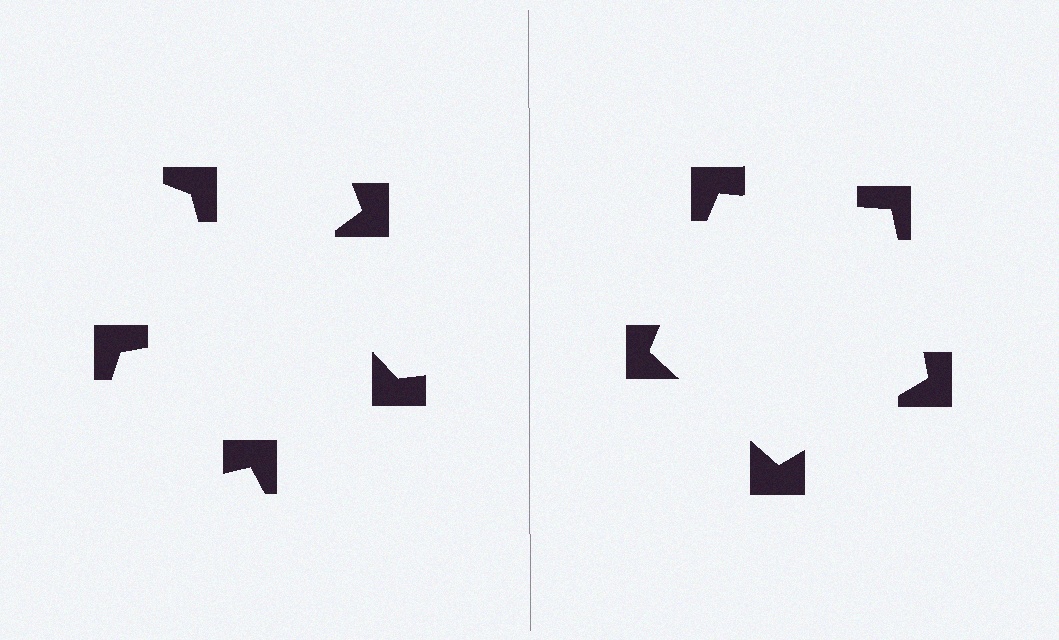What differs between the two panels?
The notched squares are positioned identically on both sides; only the wedge orientations differ. On the right they align to a pentagon; on the left they are misaligned.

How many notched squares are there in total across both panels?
10 — 5 on each side.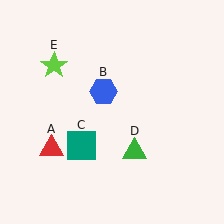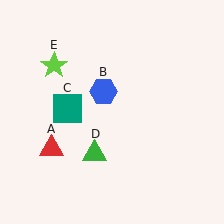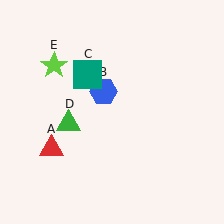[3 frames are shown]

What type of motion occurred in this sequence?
The teal square (object C), green triangle (object D) rotated clockwise around the center of the scene.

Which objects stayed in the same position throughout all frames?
Red triangle (object A) and blue hexagon (object B) and lime star (object E) remained stationary.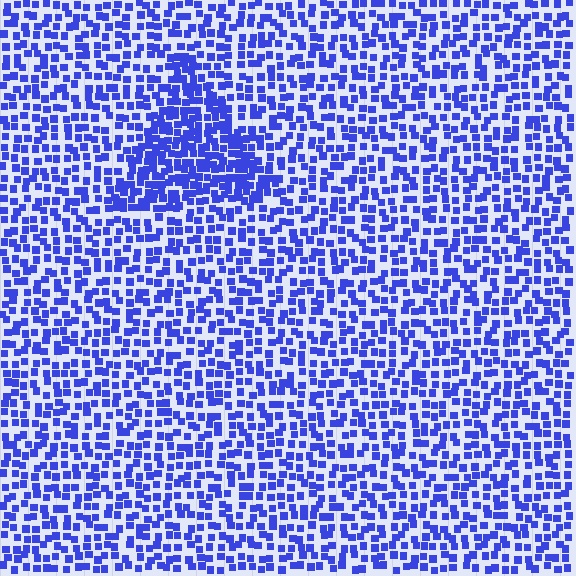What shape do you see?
I see a triangle.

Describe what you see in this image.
The image contains small blue elements arranged at two different densities. A triangle-shaped region is visible where the elements are more densely packed than the surrounding area.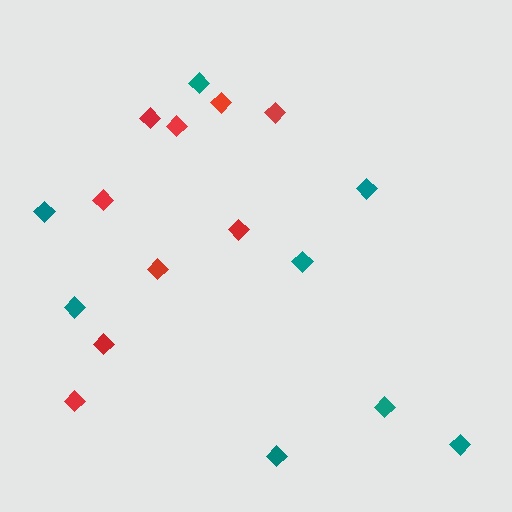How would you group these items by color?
There are 2 groups: one group of teal diamonds (8) and one group of red diamonds (9).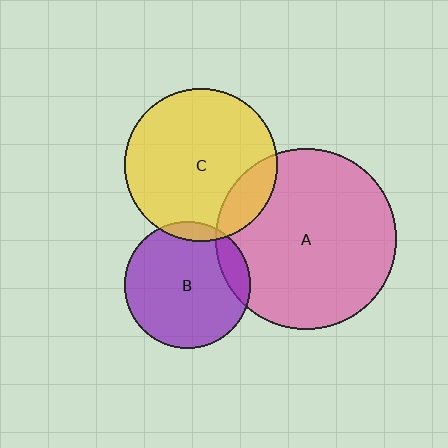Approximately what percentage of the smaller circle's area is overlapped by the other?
Approximately 10%.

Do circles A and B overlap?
Yes.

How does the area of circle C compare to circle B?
Approximately 1.5 times.